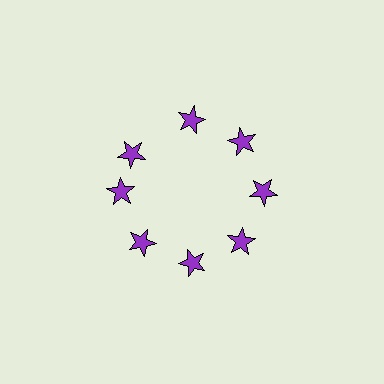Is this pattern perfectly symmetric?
No. The 8 purple stars are arranged in a ring, but one element near the 10 o'clock position is rotated out of alignment along the ring, breaking the 8-fold rotational symmetry.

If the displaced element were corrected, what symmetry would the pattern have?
It would have 8-fold rotational symmetry — the pattern would map onto itself every 45 degrees.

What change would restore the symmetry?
The symmetry would be restored by rotating it back into even spacing with its neighbors so that all 8 stars sit at equal angles and equal distance from the center.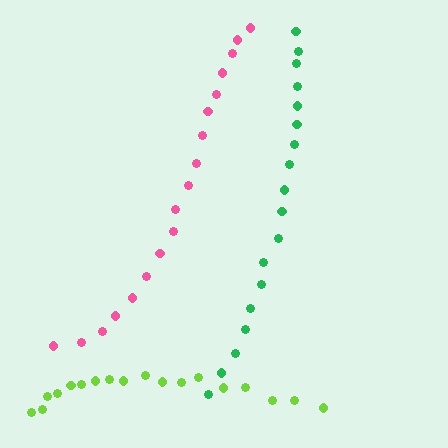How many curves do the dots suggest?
There are 3 distinct paths.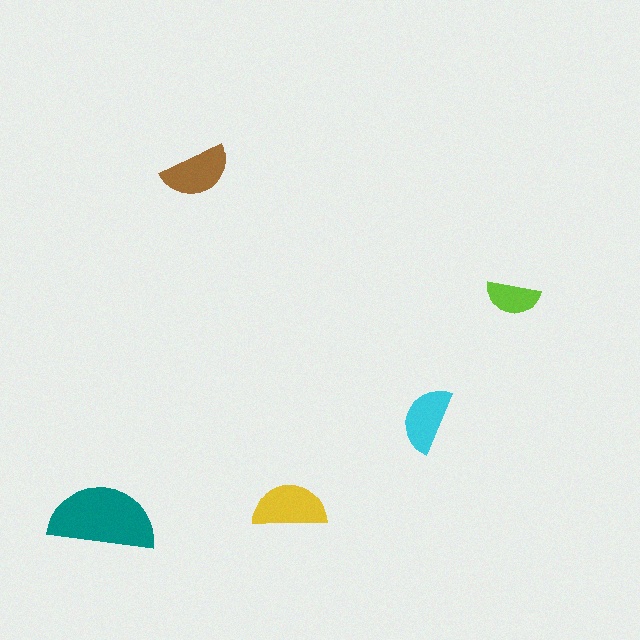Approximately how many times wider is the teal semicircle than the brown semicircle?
About 1.5 times wider.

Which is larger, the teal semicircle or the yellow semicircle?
The teal one.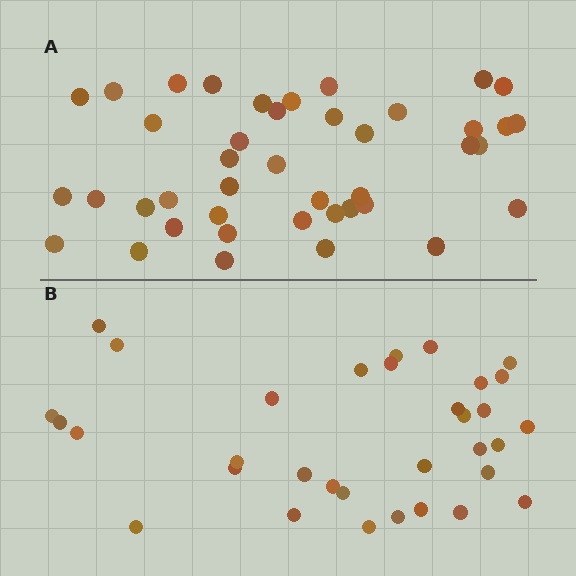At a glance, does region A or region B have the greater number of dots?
Region A (the top region) has more dots.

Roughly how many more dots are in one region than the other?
Region A has roughly 8 or so more dots than region B.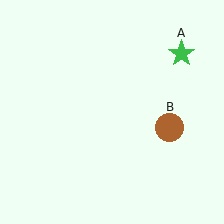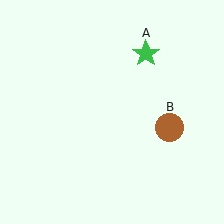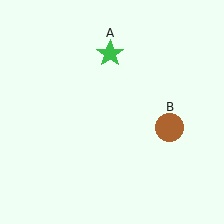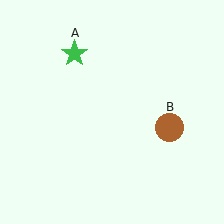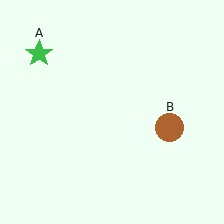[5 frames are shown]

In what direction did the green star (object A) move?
The green star (object A) moved left.